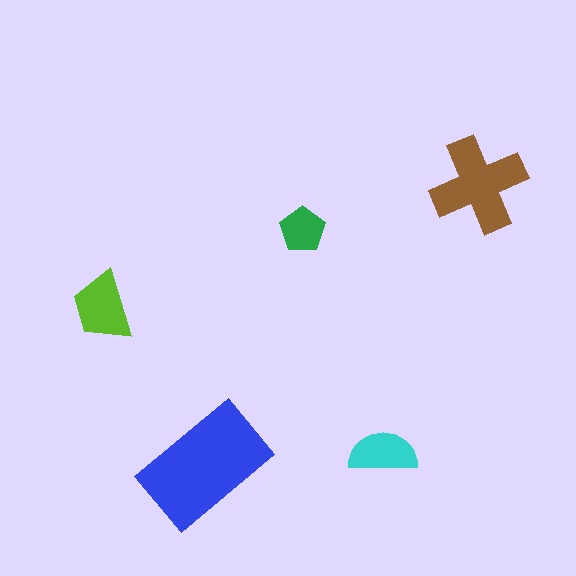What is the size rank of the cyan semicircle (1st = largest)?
4th.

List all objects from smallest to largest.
The green pentagon, the cyan semicircle, the lime trapezoid, the brown cross, the blue rectangle.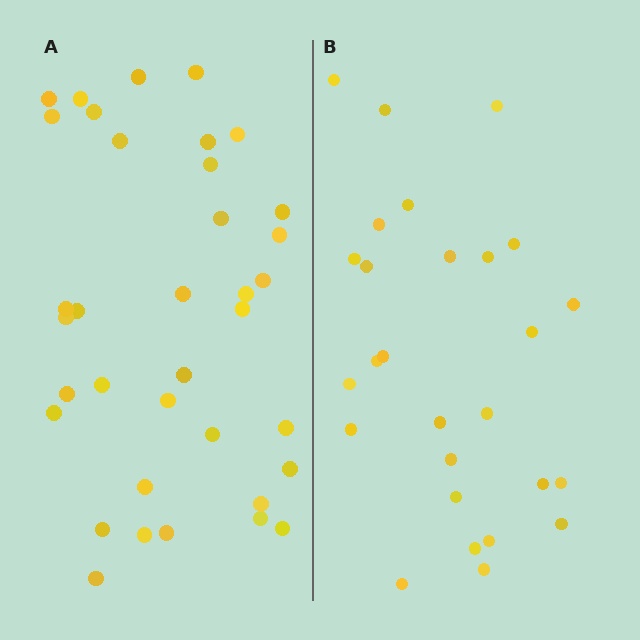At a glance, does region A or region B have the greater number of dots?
Region A (the left region) has more dots.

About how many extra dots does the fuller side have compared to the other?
Region A has roughly 8 or so more dots than region B.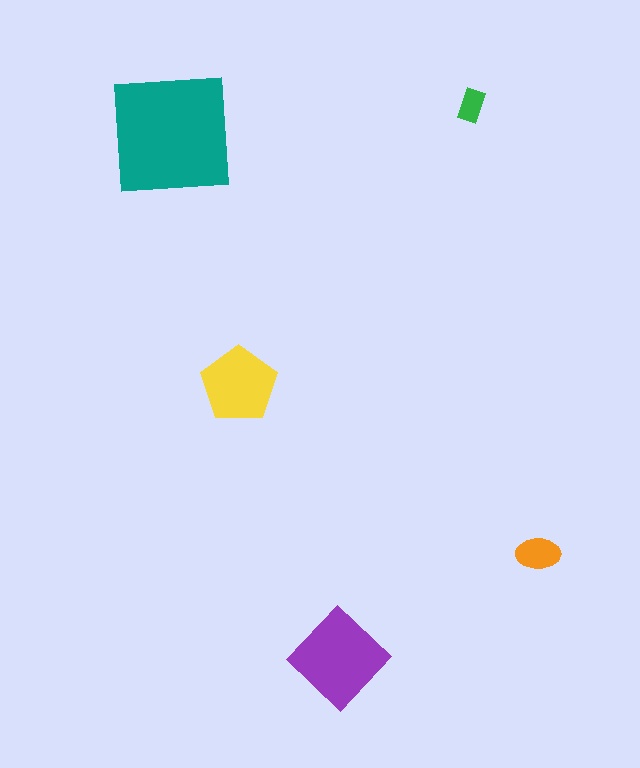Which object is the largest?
The teal square.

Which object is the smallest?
The green rectangle.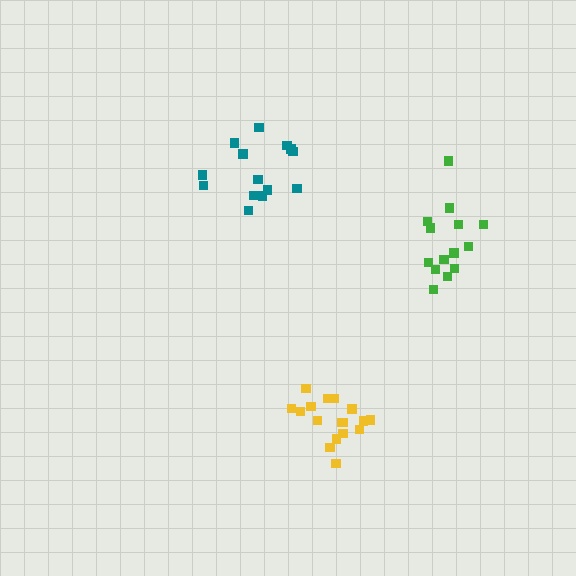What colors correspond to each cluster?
The clusters are colored: teal, green, yellow.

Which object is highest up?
The teal cluster is topmost.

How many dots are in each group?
Group 1: 15 dots, Group 2: 14 dots, Group 3: 17 dots (46 total).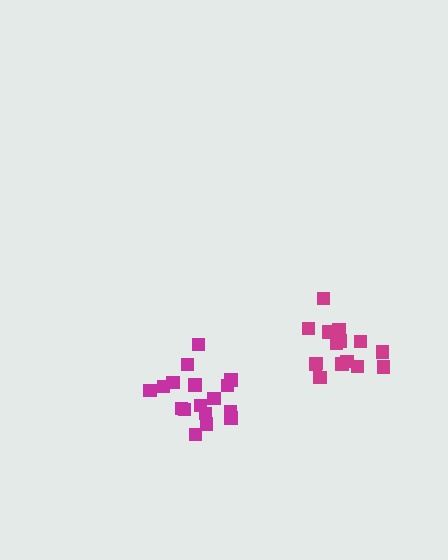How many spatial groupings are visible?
There are 2 spatial groupings.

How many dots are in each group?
Group 1: 17 dots, Group 2: 15 dots (32 total).